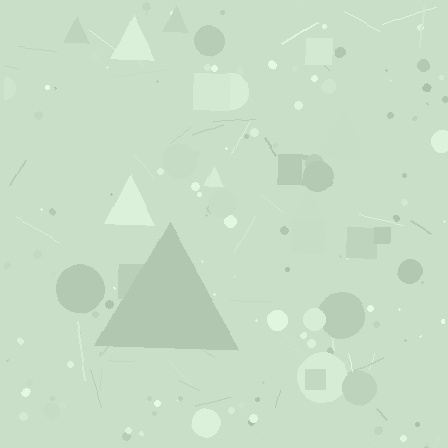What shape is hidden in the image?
A triangle is hidden in the image.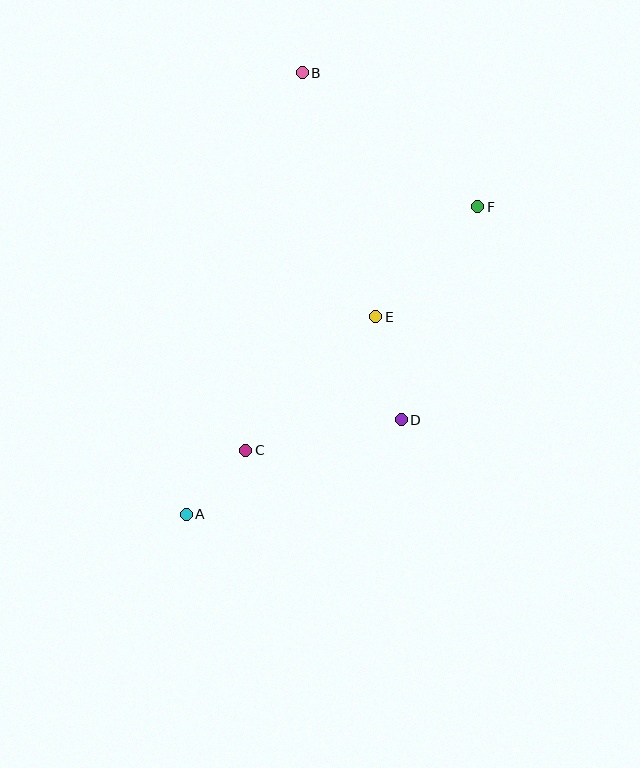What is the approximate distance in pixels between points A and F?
The distance between A and F is approximately 424 pixels.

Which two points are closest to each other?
Points A and C are closest to each other.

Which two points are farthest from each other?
Points A and B are farthest from each other.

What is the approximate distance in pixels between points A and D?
The distance between A and D is approximately 235 pixels.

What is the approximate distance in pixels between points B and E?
The distance between B and E is approximately 255 pixels.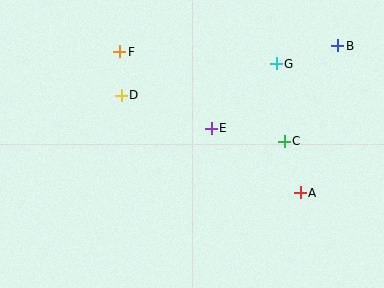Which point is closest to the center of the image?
Point E at (211, 128) is closest to the center.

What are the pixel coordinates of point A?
Point A is at (300, 193).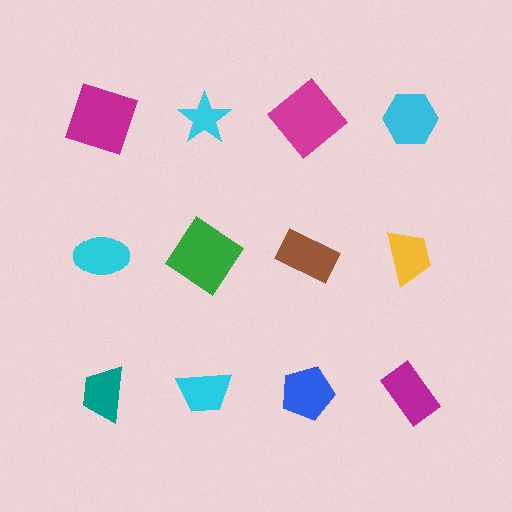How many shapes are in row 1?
4 shapes.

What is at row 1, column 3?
A magenta diamond.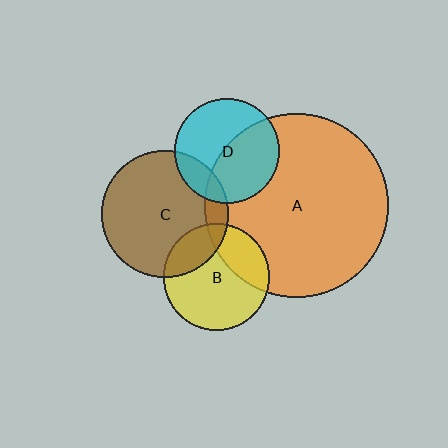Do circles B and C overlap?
Yes.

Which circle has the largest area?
Circle A (orange).